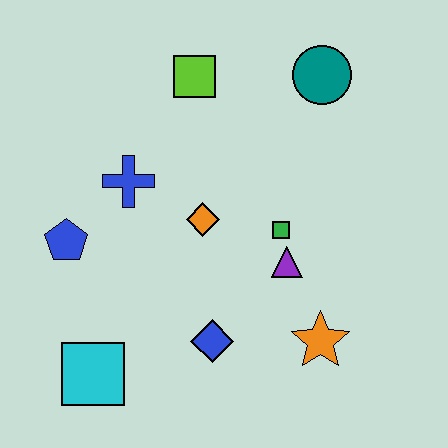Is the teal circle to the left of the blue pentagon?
No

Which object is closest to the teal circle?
The lime square is closest to the teal circle.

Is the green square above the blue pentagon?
Yes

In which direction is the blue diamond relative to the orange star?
The blue diamond is to the left of the orange star.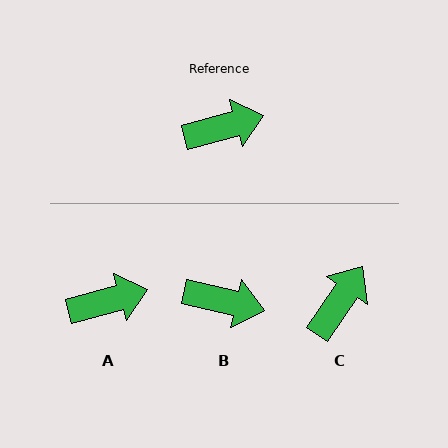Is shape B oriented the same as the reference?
No, it is off by about 29 degrees.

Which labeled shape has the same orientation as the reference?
A.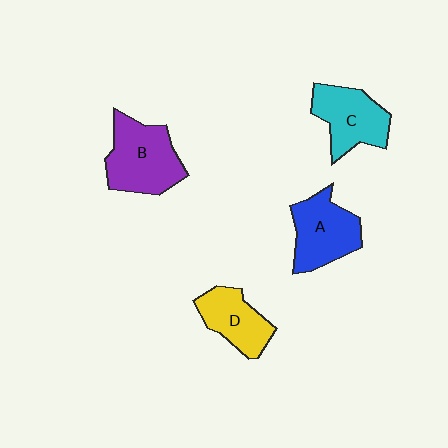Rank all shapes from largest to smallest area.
From largest to smallest: B (purple), A (blue), C (cyan), D (yellow).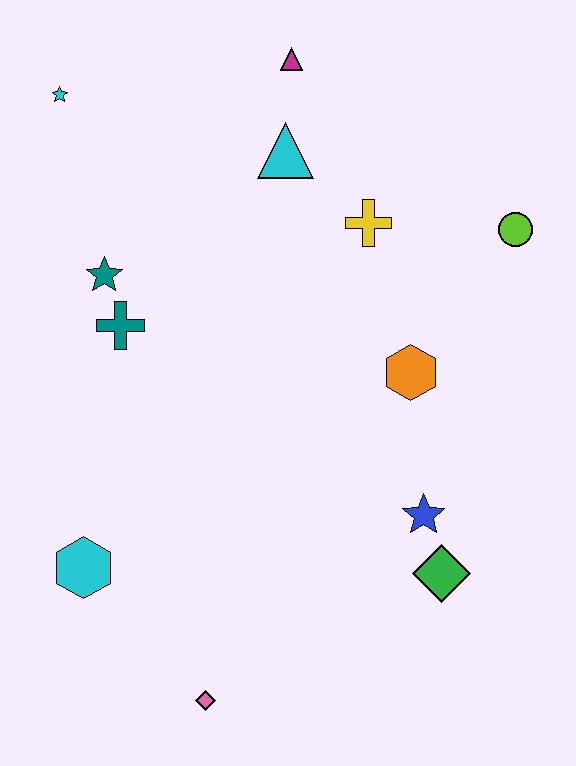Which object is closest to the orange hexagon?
The blue star is closest to the orange hexagon.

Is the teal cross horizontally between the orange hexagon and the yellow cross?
No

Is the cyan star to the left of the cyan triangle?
Yes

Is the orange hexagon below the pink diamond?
No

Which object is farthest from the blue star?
The cyan star is farthest from the blue star.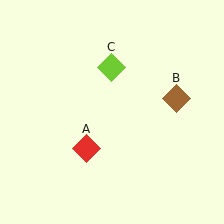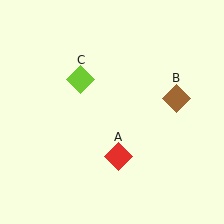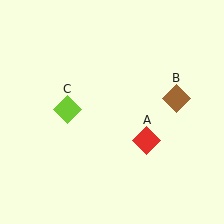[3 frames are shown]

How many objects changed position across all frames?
2 objects changed position: red diamond (object A), lime diamond (object C).